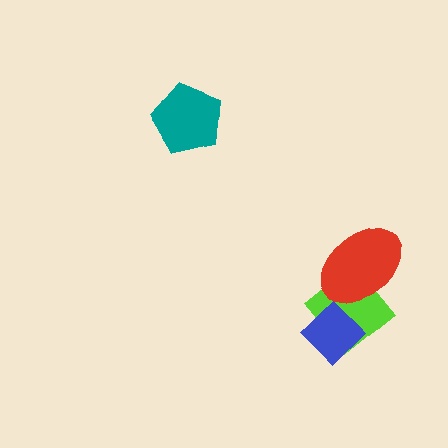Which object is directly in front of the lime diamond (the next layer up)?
The red ellipse is directly in front of the lime diamond.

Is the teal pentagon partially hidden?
No, no other shape covers it.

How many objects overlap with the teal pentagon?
0 objects overlap with the teal pentagon.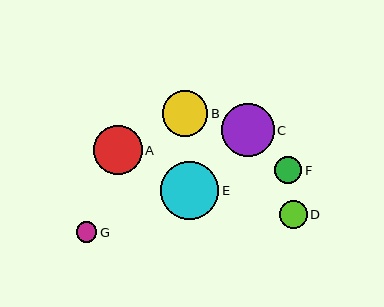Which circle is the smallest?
Circle G is the smallest with a size of approximately 20 pixels.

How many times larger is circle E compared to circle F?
Circle E is approximately 2.1 times the size of circle F.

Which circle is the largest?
Circle E is the largest with a size of approximately 58 pixels.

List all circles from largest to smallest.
From largest to smallest: E, C, A, B, D, F, G.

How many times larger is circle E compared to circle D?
Circle E is approximately 2.1 times the size of circle D.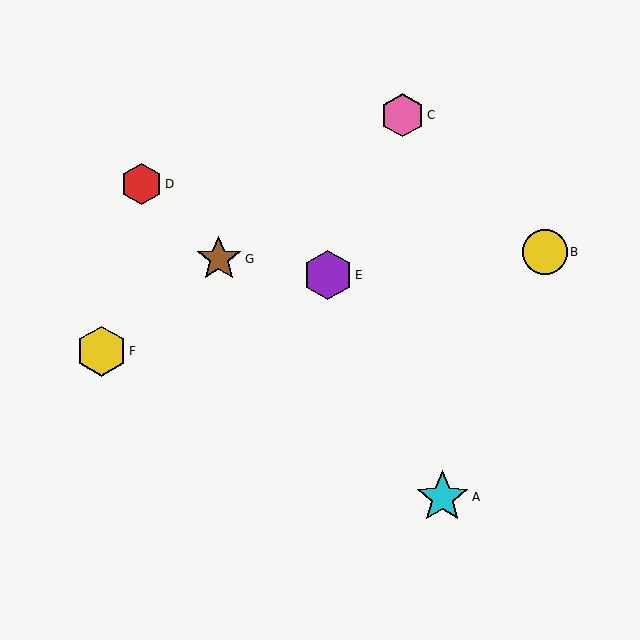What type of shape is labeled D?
Shape D is a red hexagon.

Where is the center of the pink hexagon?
The center of the pink hexagon is at (403, 115).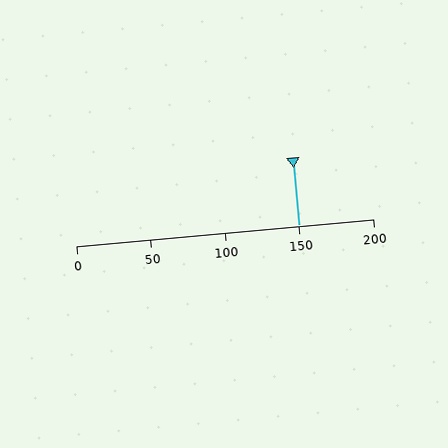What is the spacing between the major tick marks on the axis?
The major ticks are spaced 50 apart.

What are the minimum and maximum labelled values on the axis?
The axis runs from 0 to 200.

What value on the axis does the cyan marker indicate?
The marker indicates approximately 150.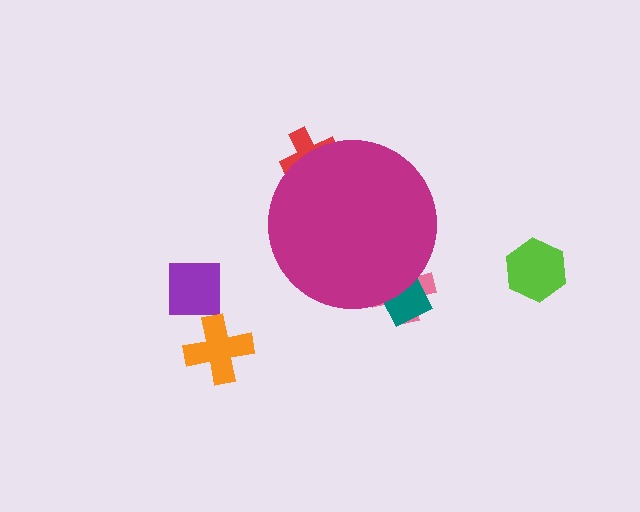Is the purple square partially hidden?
No, the purple square is fully visible.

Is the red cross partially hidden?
Yes, the red cross is partially hidden behind the magenta circle.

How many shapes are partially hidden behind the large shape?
3 shapes are partially hidden.